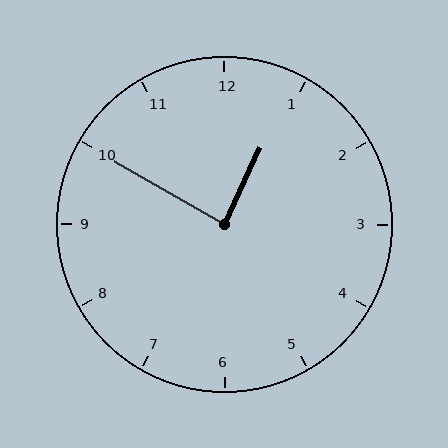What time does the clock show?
12:50.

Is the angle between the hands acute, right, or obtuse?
It is right.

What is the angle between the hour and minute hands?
Approximately 85 degrees.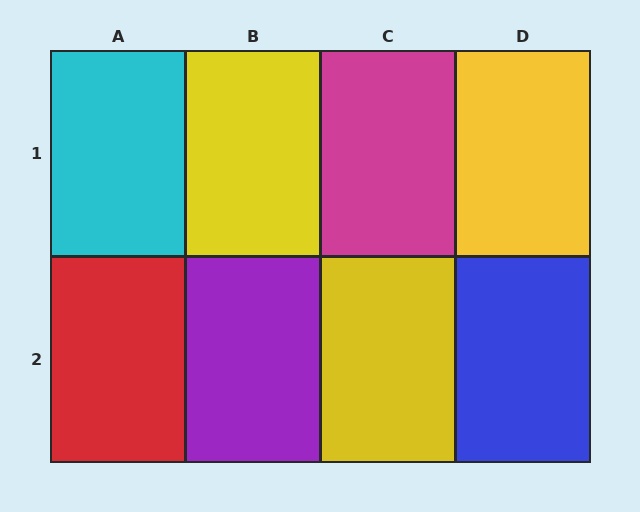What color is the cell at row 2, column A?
Red.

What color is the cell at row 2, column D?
Blue.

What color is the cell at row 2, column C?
Yellow.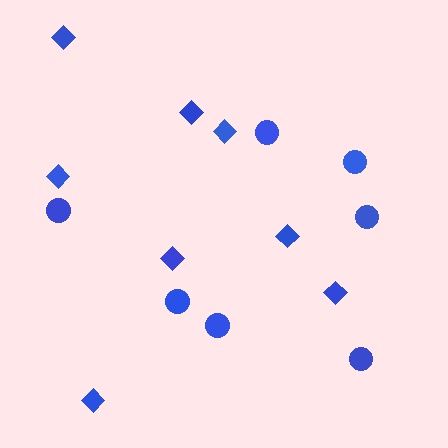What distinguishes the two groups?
There are 2 groups: one group of diamonds (8) and one group of circles (7).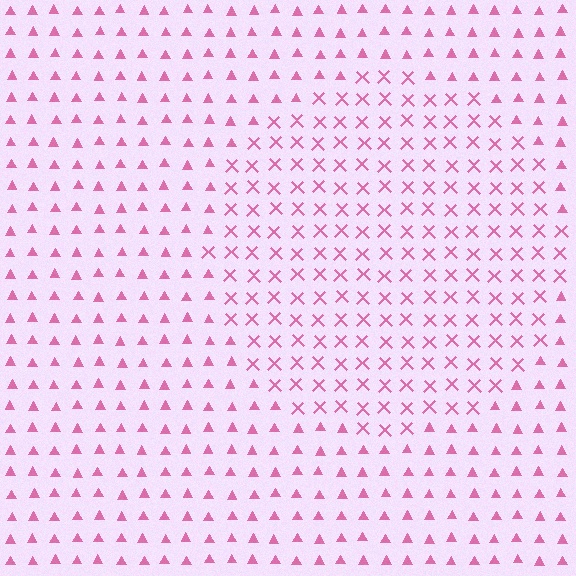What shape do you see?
I see a circle.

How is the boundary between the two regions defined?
The boundary is defined by a change in element shape: X marks inside vs. triangles outside. All elements share the same color and spacing.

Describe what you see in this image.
The image is filled with small pink elements arranged in a uniform grid. A circle-shaped region contains X marks, while the surrounding area contains triangles. The boundary is defined purely by the change in element shape.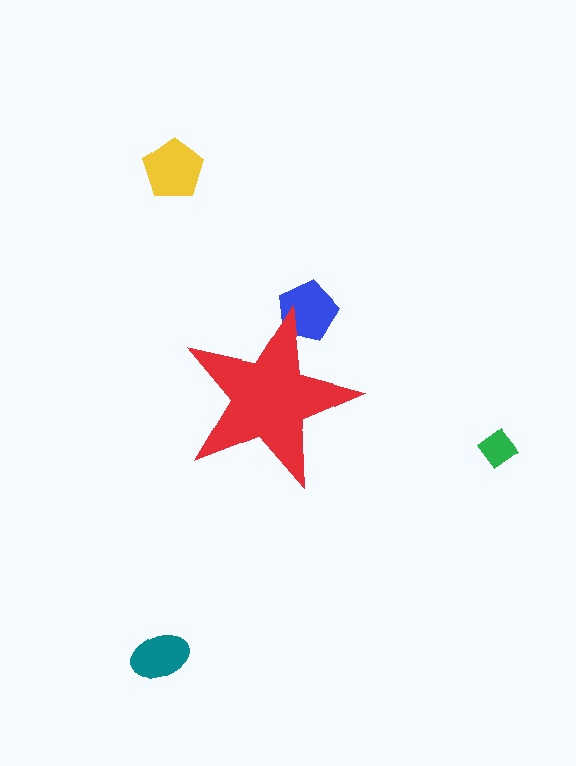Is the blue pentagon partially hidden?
Yes, the blue pentagon is partially hidden behind the red star.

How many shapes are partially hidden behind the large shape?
1 shape is partially hidden.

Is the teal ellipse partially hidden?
No, the teal ellipse is fully visible.